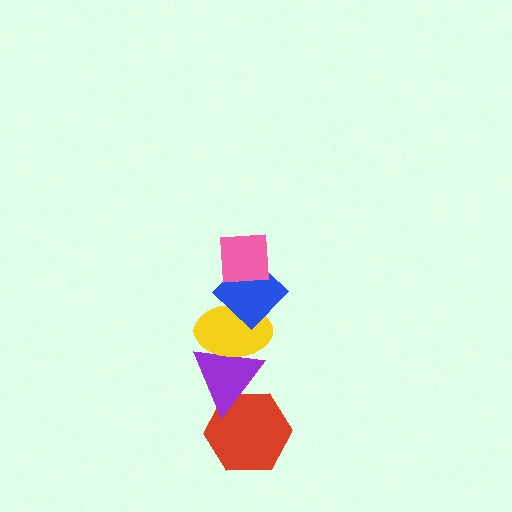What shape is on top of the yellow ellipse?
The blue diamond is on top of the yellow ellipse.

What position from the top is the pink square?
The pink square is 1st from the top.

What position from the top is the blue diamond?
The blue diamond is 2nd from the top.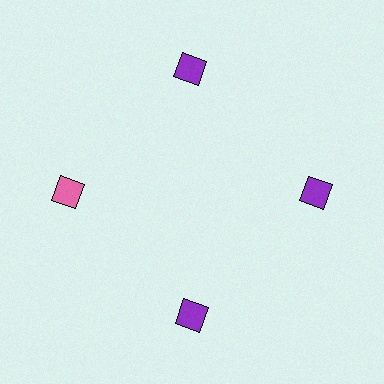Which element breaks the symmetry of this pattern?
The pink diamond at roughly the 9 o'clock position breaks the symmetry. All other shapes are purple diamonds.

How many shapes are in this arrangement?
There are 4 shapes arranged in a ring pattern.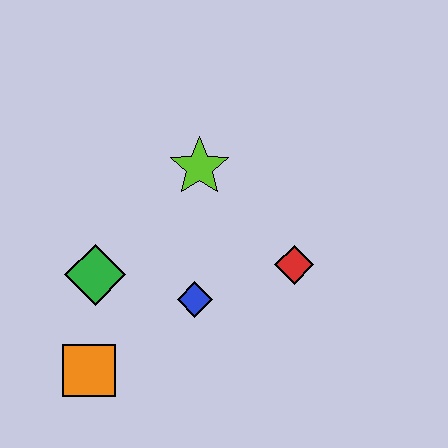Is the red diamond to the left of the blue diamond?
No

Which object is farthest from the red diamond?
The orange square is farthest from the red diamond.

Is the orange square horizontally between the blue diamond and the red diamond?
No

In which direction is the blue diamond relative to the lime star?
The blue diamond is below the lime star.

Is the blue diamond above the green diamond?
No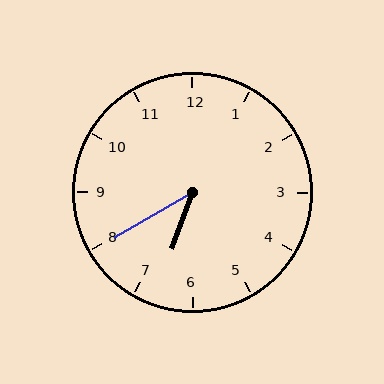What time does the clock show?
6:40.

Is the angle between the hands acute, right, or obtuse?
It is acute.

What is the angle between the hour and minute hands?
Approximately 40 degrees.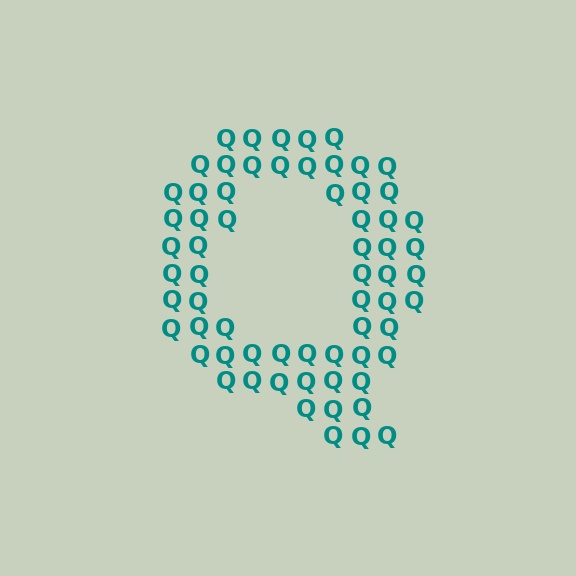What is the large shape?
The large shape is the letter Q.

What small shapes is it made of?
It is made of small letter Q's.